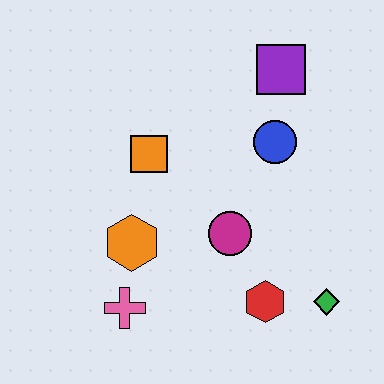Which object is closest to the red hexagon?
The green diamond is closest to the red hexagon.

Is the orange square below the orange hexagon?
No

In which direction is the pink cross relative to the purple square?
The pink cross is below the purple square.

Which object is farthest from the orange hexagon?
The purple square is farthest from the orange hexagon.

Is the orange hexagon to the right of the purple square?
No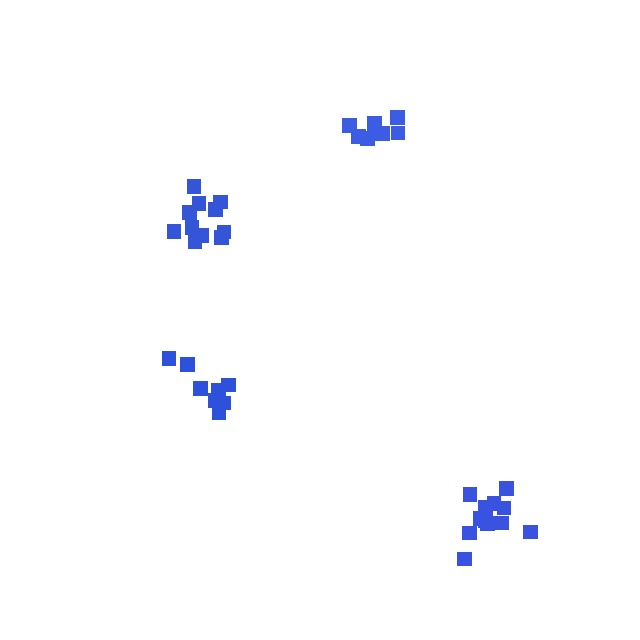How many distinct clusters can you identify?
There are 4 distinct clusters.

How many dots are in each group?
Group 1: 7 dots, Group 2: 11 dots, Group 3: 8 dots, Group 4: 12 dots (38 total).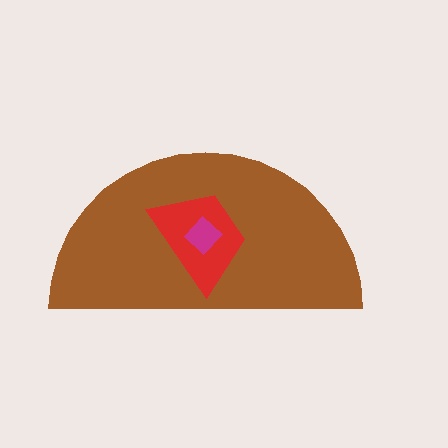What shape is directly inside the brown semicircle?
The red trapezoid.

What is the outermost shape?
The brown semicircle.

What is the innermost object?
The magenta diamond.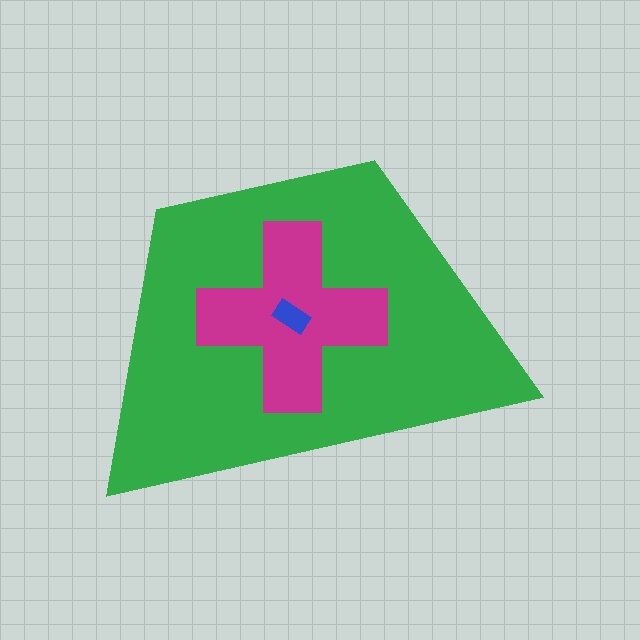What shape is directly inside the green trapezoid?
The magenta cross.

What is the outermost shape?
The green trapezoid.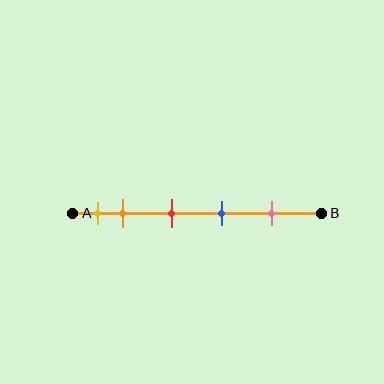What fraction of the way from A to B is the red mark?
The red mark is approximately 40% (0.4) of the way from A to B.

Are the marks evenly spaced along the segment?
No, the marks are not evenly spaced.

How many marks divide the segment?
There are 5 marks dividing the segment.